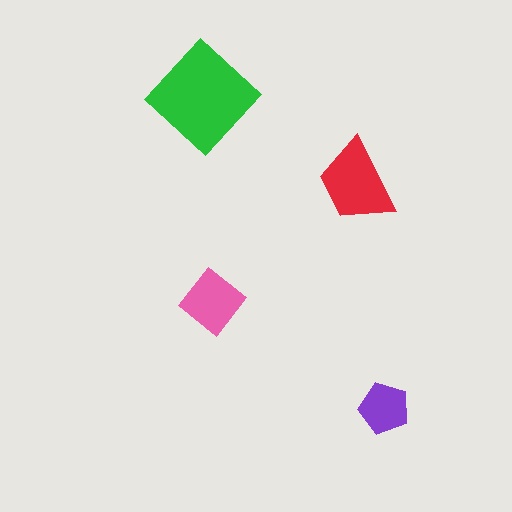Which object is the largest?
The green diamond.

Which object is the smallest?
The purple pentagon.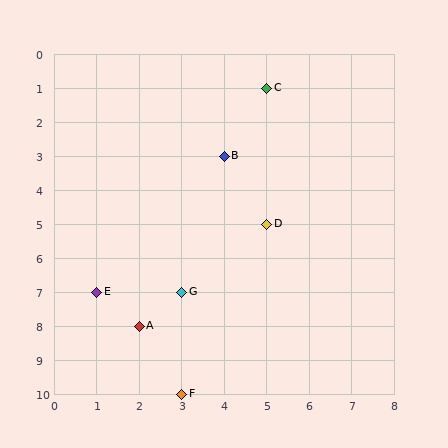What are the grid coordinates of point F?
Point F is at grid coordinates (3, 10).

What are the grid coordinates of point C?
Point C is at grid coordinates (5, 1).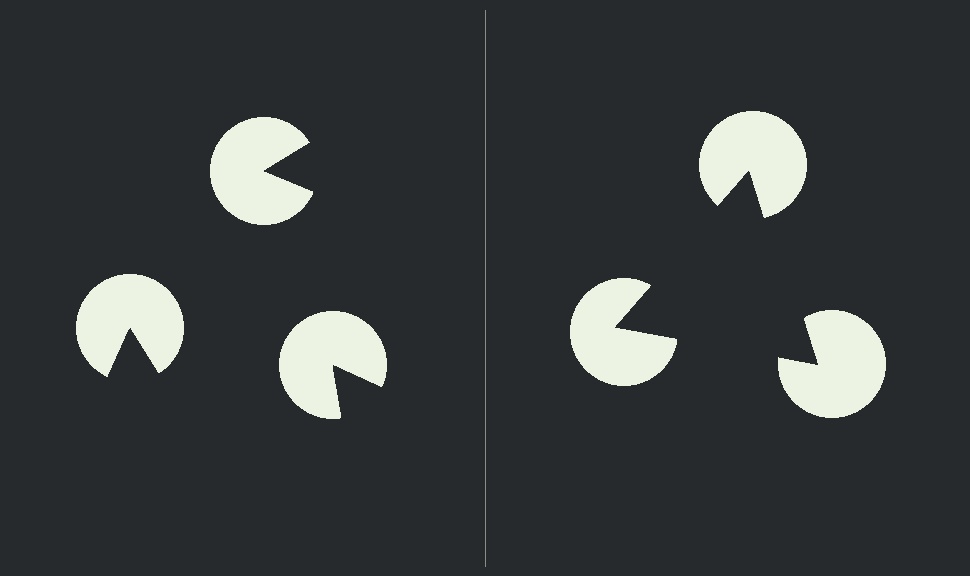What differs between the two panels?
The pac-man discs are positioned identically on both sides; only the wedge orientations differ. On the right they align to a triangle; on the left they are misaligned.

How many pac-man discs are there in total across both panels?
6 — 3 on each side.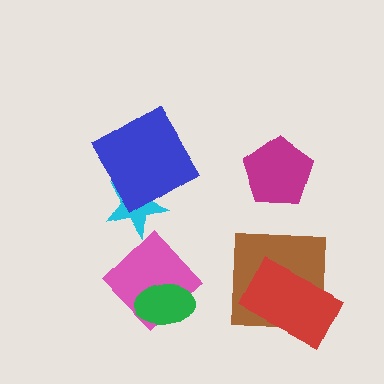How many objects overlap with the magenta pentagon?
0 objects overlap with the magenta pentagon.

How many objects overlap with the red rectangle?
1 object overlaps with the red rectangle.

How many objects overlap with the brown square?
1 object overlaps with the brown square.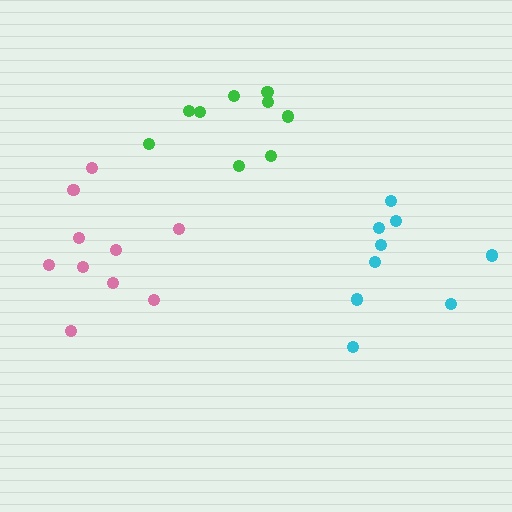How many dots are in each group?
Group 1: 9 dots, Group 2: 10 dots, Group 3: 9 dots (28 total).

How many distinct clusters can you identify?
There are 3 distinct clusters.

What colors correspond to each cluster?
The clusters are colored: cyan, pink, green.